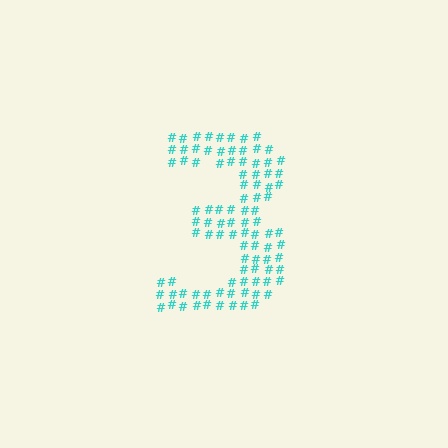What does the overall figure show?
The overall figure shows the digit 3.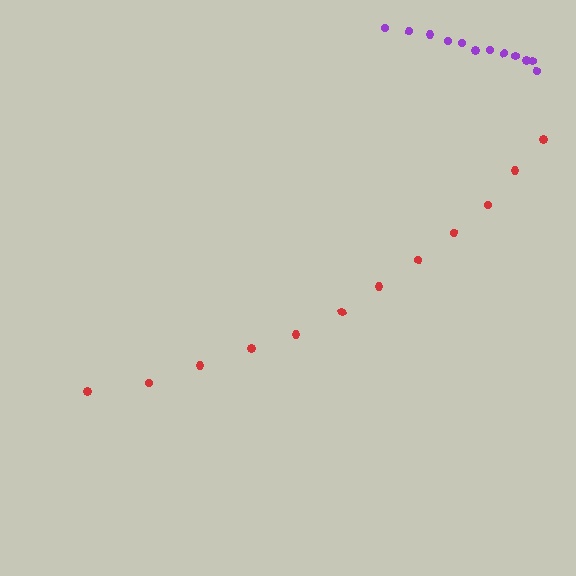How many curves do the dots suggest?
There are 2 distinct paths.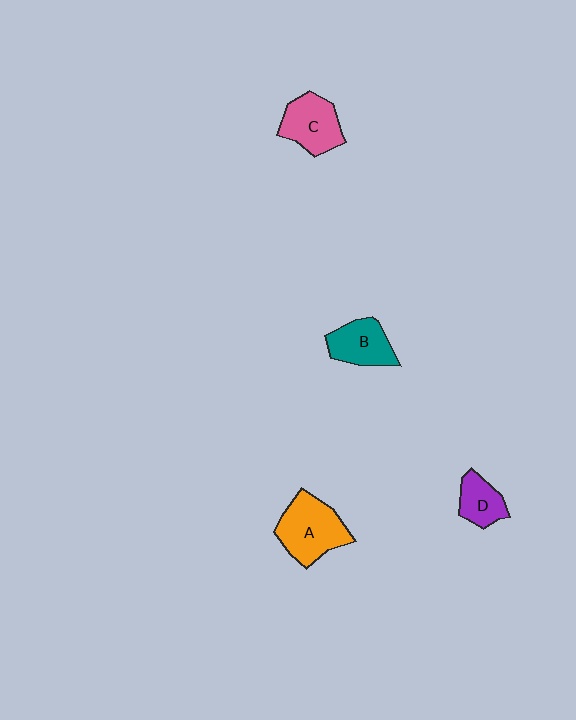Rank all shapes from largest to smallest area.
From largest to smallest: A (orange), C (pink), B (teal), D (purple).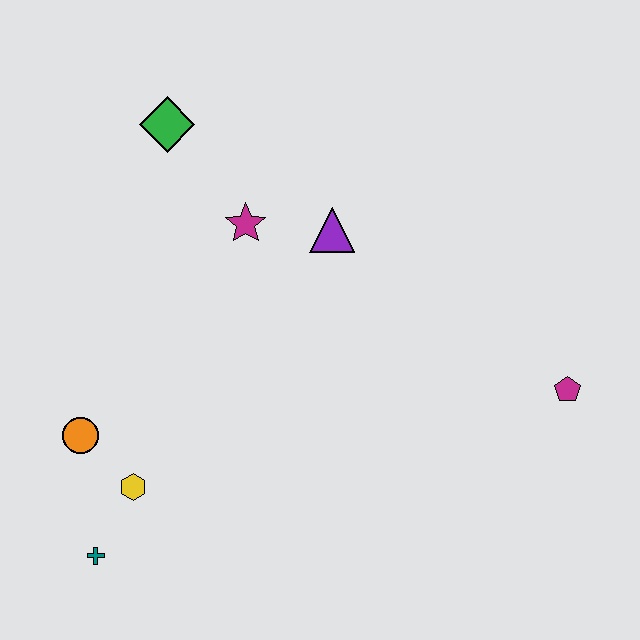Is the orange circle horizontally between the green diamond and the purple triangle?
No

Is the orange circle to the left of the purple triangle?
Yes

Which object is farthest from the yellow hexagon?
The magenta pentagon is farthest from the yellow hexagon.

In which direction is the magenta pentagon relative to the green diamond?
The magenta pentagon is to the right of the green diamond.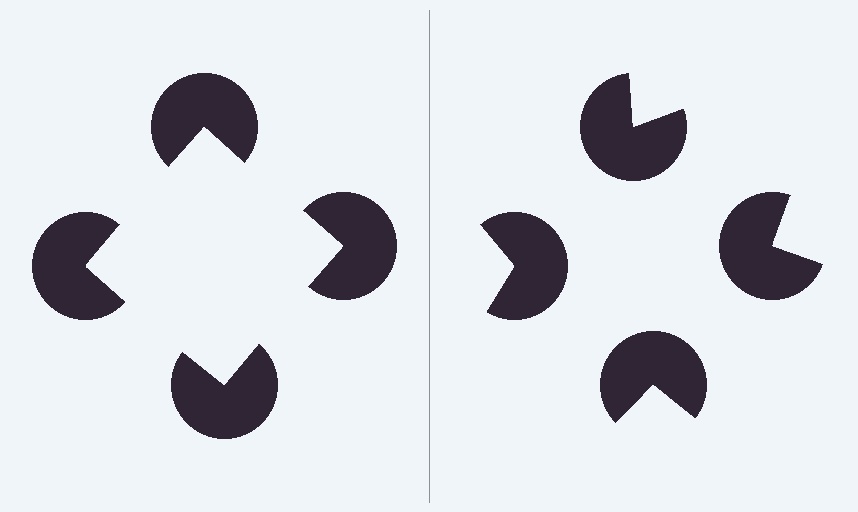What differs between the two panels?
The pac-man discs are positioned identically on both sides; only the wedge orientations differ. On the left they align to a square; on the right they are misaligned.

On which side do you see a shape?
An illusory square appears on the left side. On the right side the wedge cuts are rotated, so no coherent shape forms.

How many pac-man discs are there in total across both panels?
8 — 4 on each side.